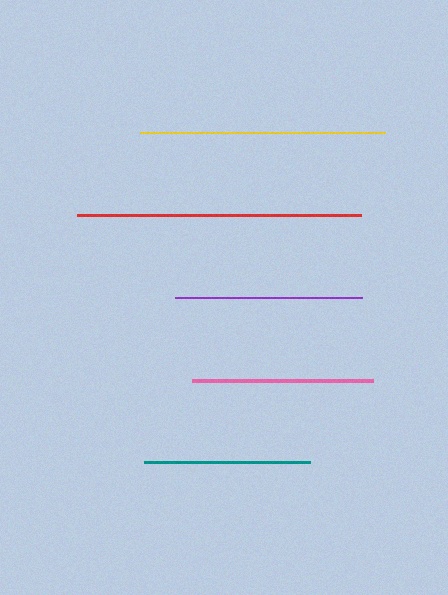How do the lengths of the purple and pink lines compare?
The purple and pink lines are approximately the same length.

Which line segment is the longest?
The red line is the longest at approximately 284 pixels.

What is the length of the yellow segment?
The yellow segment is approximately 245 pixels long.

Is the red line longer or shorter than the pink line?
The red line is longer than the pink line.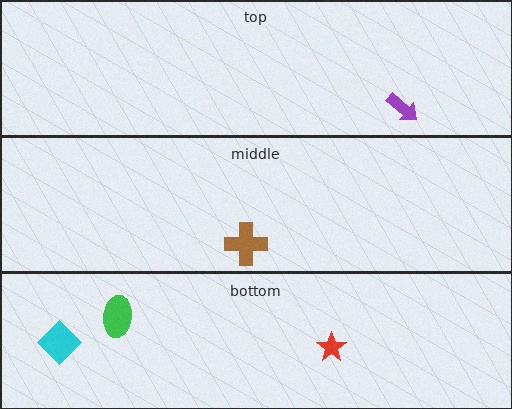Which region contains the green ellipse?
The bottom region.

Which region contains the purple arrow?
The top region.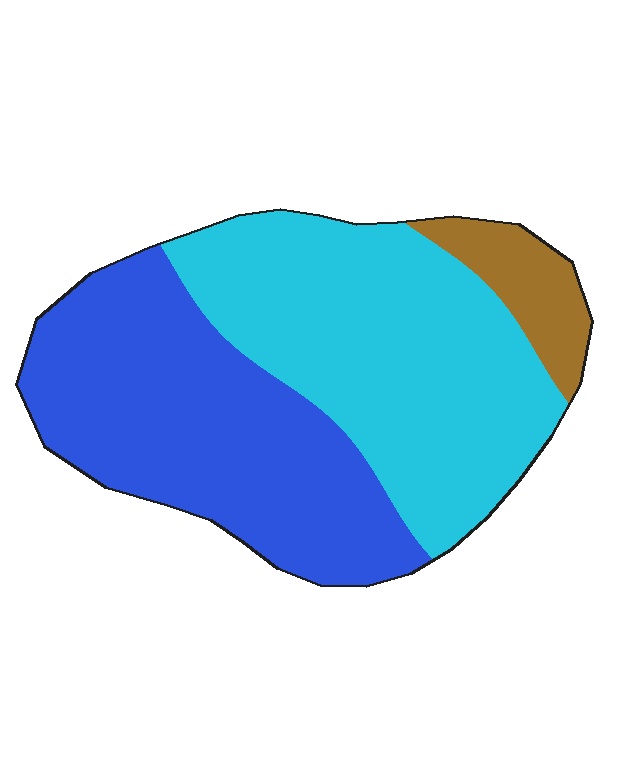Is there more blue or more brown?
Blue.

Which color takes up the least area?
Brown, at roughly 10%.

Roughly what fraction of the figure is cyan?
Cyan covers around 45% of the figure.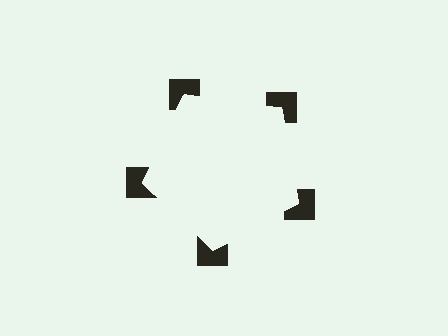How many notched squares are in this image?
There are 5 — one at each vertex of the illusory pentagon.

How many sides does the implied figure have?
5 sides.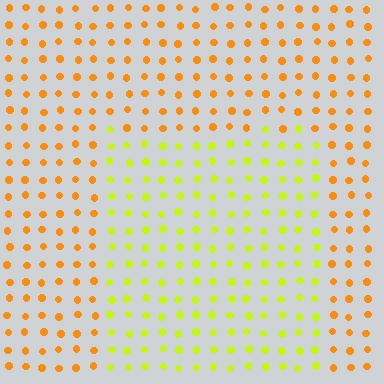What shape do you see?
I see a rectangle.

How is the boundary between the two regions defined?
The boundary is defined purely by a slight shift in hue (about 42 degrees). Spacing, size, and orientation are identical on both sides.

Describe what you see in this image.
The image is filled with small orange elements in a uniform arrangement. A rectangle-shaped region is visible where the elements are tinted to a slightly different hue, forming a subtle color boundary.